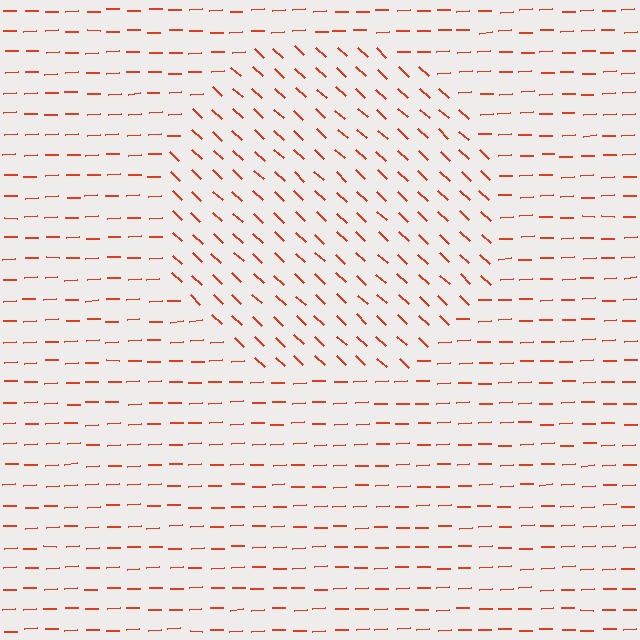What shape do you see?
I see a circle.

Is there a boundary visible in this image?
Yes, there is a texture boundary formed by a change in line orientation.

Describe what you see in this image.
The image is filled with small red line segments. A circle region in the image has lines oriented differently from the surrounding lines, creating a visible texture boundary.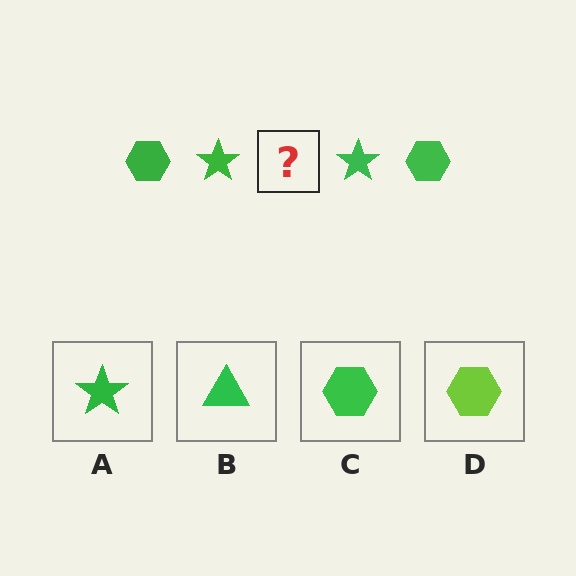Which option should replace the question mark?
Option C.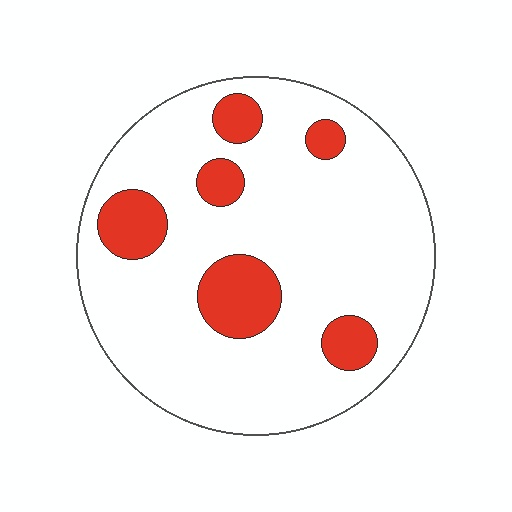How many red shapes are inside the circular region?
6.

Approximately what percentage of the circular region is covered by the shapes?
Approximately 15%.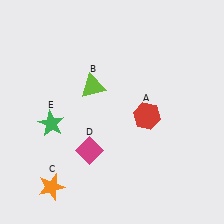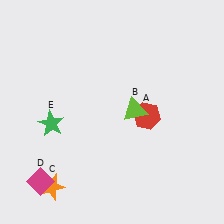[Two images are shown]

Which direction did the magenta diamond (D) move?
The magenta diamond (D) moved left.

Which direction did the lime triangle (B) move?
The lime triangle (B) moved right.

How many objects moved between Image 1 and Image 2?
2 objects moved between the two images.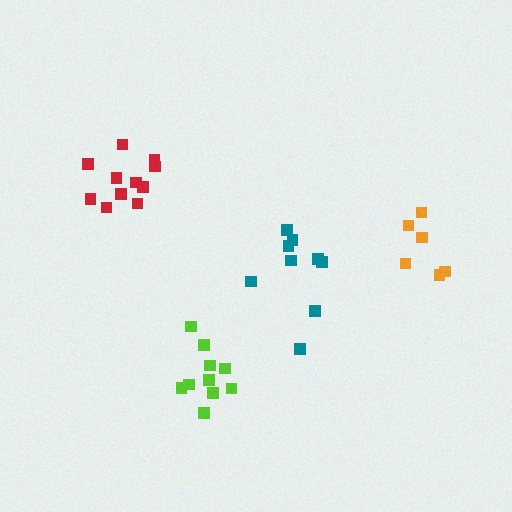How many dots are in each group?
Group 1: 10 dots, Group 2: 6 dots, Group 3: 9 dots, Group 4: 11 dots (36 total).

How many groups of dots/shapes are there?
There are 4 groups.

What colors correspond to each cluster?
The clusters are colored: lime, orange, teal, red.